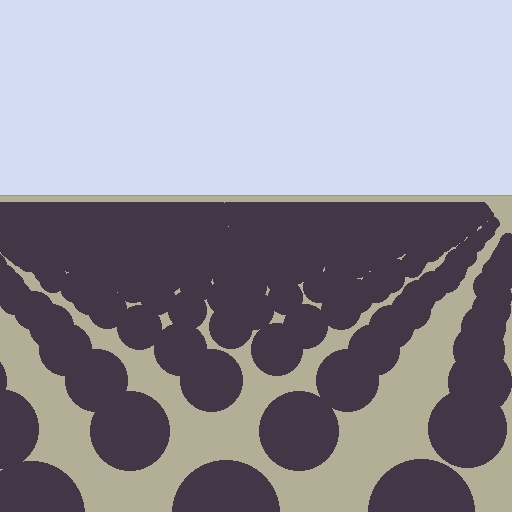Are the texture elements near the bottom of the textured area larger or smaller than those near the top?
Larger. Near the bottom, elements are closer to the viewer and appear at a bigger on-screen size.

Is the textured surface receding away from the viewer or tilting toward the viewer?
The surface is receding away from the viewer. Texture elements get smaller and denser toward the top.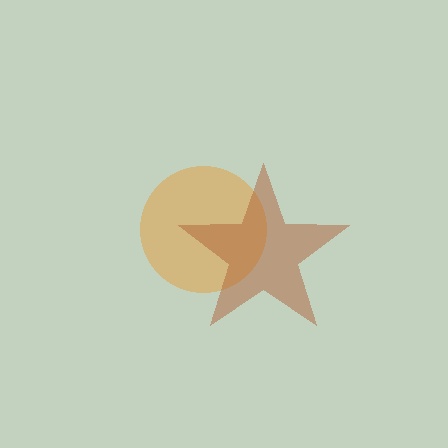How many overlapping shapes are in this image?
There are 2 overlapping shapes in the image.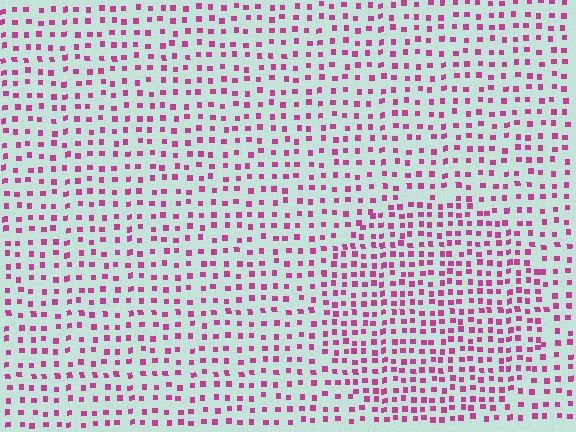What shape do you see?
I see a circle.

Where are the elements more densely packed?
The elements are more densely packed inside the circle boundary.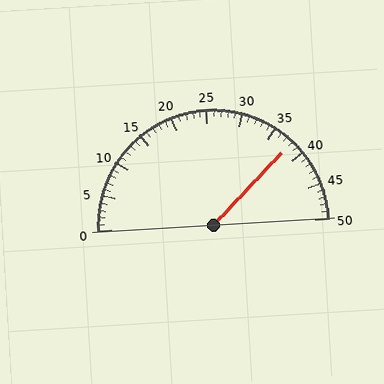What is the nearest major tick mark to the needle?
The nearest major tick mark is 40.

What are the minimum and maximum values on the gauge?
The gauge ranges from 0 to 50.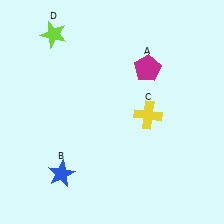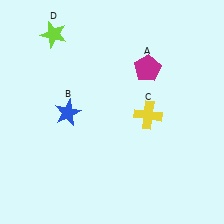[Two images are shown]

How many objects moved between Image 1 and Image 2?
1 object moved between the two images.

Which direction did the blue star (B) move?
The blue star (B) moved up.